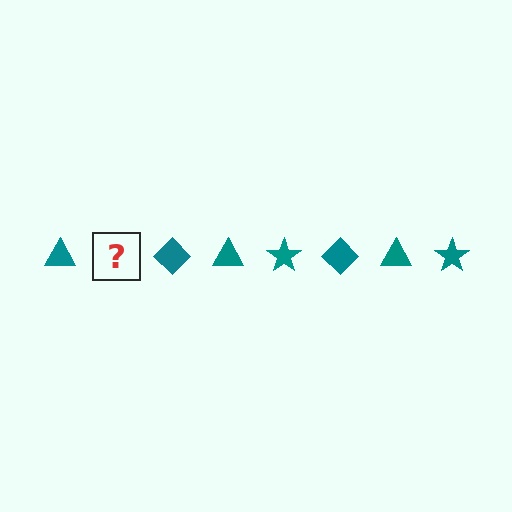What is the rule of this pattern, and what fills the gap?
The rule is that the pattern cycles through triangle, star, diamond shapes in teal. The gap should be filled with a teal star.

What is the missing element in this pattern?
The missing element is a teal star.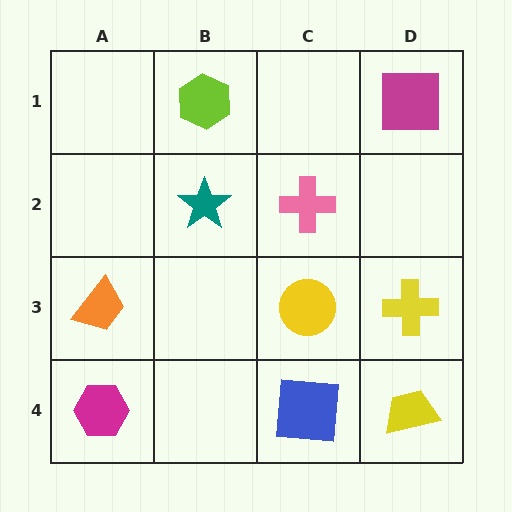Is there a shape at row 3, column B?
No, that cell is empty.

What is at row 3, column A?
An orange trapezoid.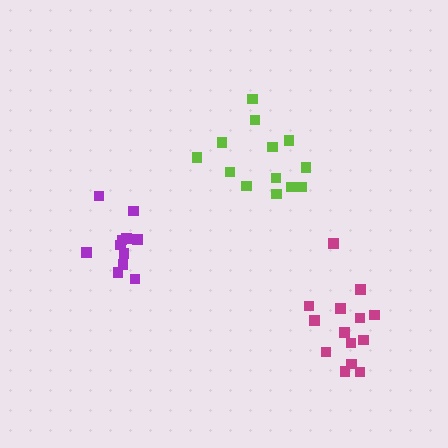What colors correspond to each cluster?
The clusters are colored: lime, purple, magenta.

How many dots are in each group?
Group 1: 13 dots, Group 2: 11 dots, Group 3: 14 dots (38 total).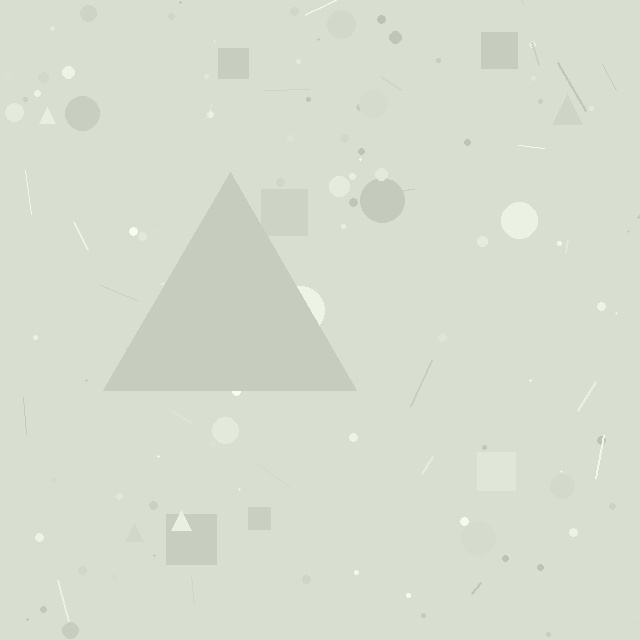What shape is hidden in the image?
A triangle is hidden in the image.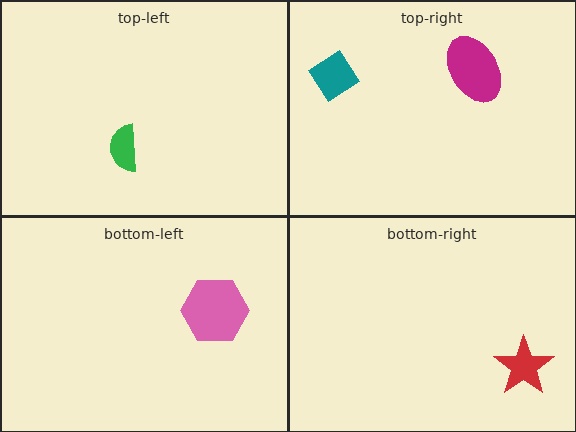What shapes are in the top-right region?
The teal diamond, the magenta ellipse.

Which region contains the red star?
The bottom-right region.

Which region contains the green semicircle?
The top-left region.